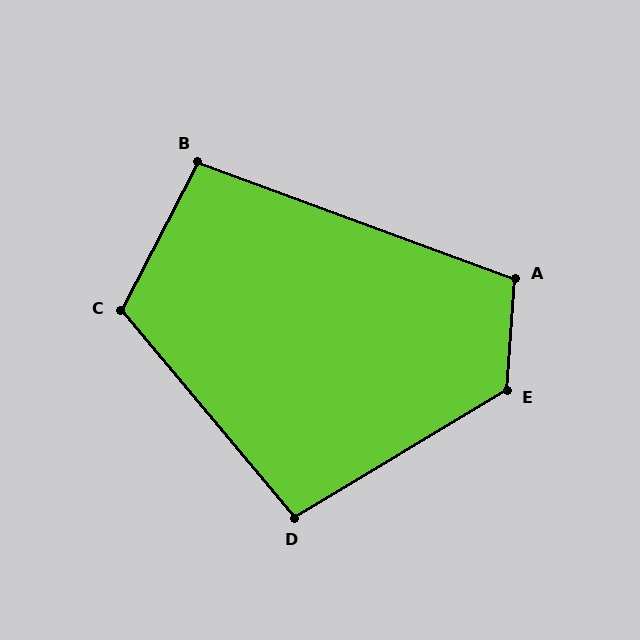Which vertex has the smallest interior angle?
B, at approximately 97 degrees.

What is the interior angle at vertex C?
Approximately 113 degrees (obtuse).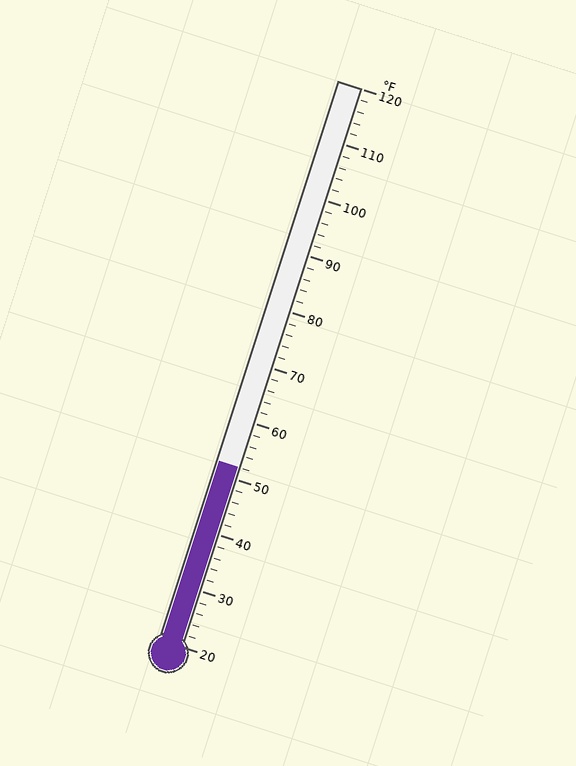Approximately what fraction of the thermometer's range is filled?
The thermometer is filled to approximately 30% of its range.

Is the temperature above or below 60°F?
The temperature is below 60°F.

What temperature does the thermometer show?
The thermometer shows approximately 52°F.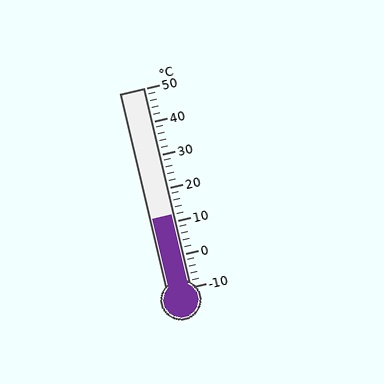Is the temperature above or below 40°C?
The temperature is below 40°C.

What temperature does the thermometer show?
The thermometer shows approximately 12°C.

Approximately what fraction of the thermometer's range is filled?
The thermometer is filled to approximately 35% of its range.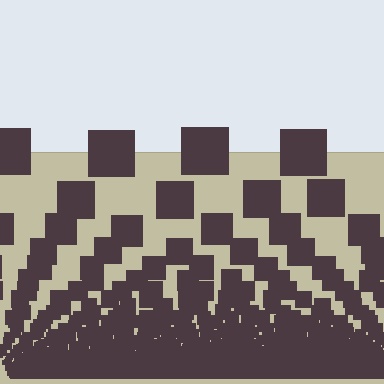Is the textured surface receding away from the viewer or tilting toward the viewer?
The surface appears to tilt toward the viewer. Texture elements get larger and sparser toward the top.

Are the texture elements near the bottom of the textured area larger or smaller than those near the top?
Smaller. The gradient is inverted — elements near the bottom are smaller and denser.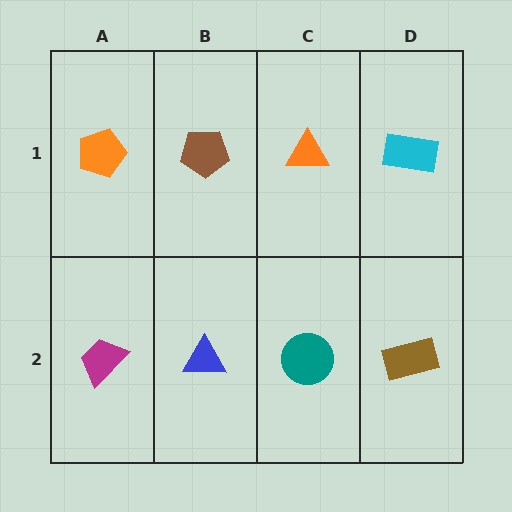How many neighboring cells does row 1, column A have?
2.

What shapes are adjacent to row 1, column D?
A brown rectangle (row 2, column D), an orange triangle (row 1, column C).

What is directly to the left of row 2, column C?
A blue triangle.